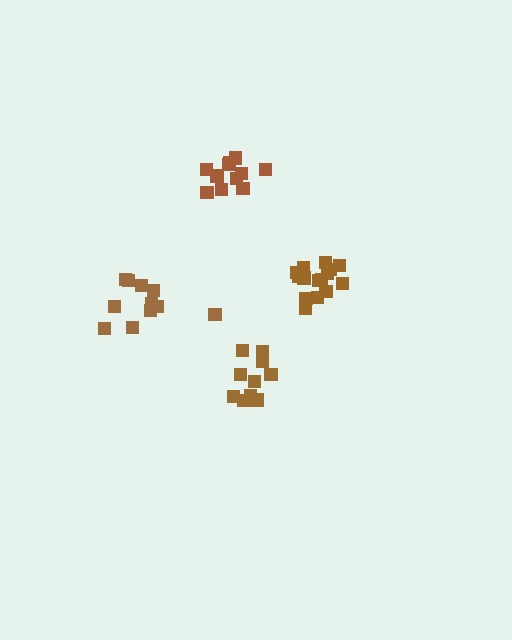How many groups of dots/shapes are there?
There are 4 groups.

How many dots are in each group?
Group 1: 15 dots, Group 2: 10 dots, Group 3: 11 dots, Group 4: 12 dots (48 total).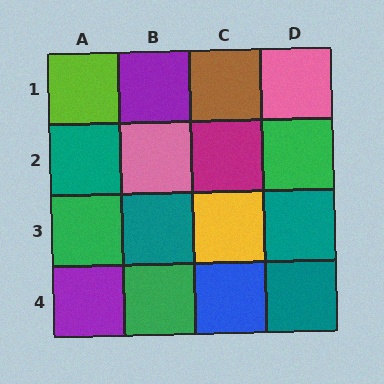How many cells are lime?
1 cell is lime.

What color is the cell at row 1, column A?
Lime.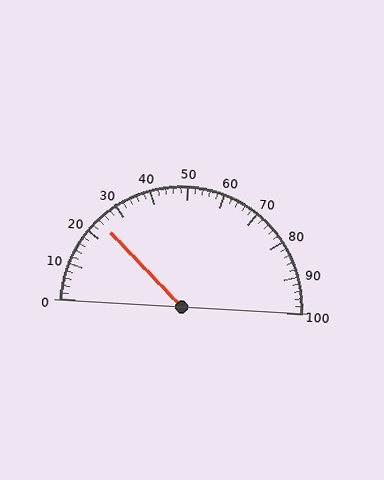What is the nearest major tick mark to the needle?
The nearest major tick mark is 20.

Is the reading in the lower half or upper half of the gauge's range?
The reading is in the lower half of the range (0 to 100).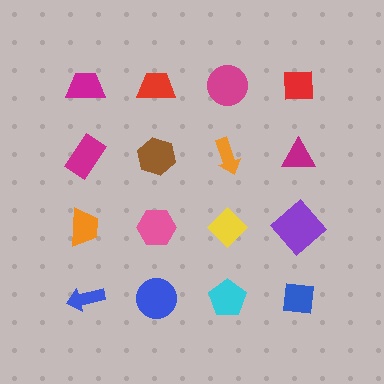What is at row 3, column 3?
A yellow diamond.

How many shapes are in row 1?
4 shapes.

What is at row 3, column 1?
An orange trapezoid.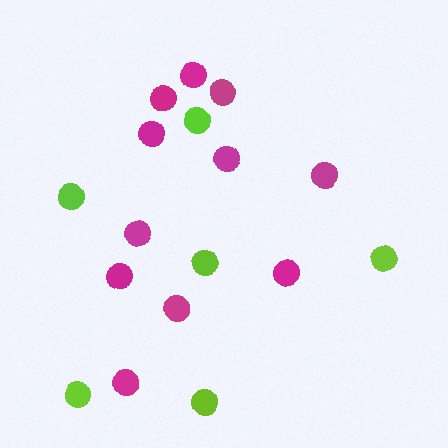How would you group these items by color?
There are 2 groups: one group of lime circles (6) and one group of magenta circles (11).